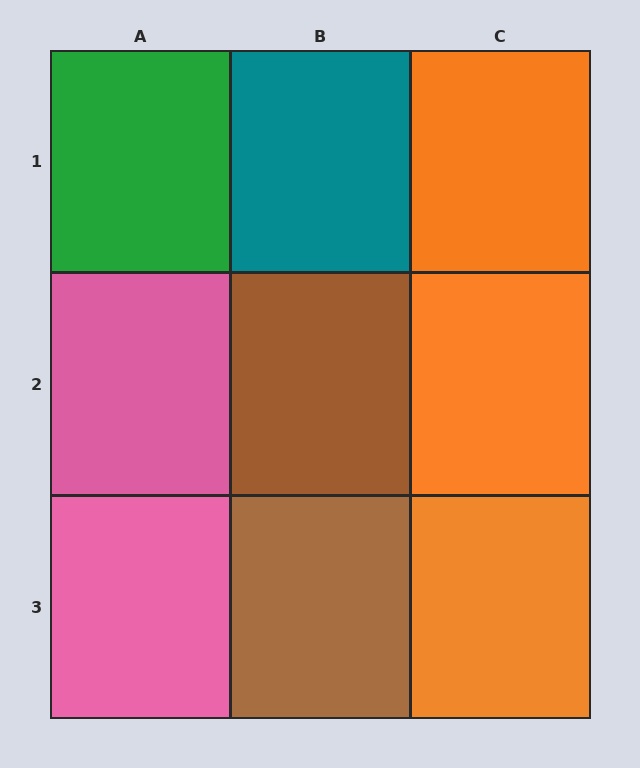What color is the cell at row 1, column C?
Orange.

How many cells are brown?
2 cells are brown.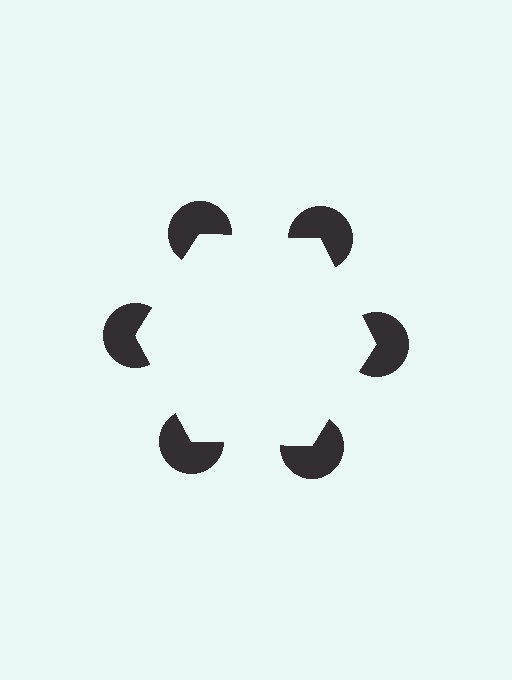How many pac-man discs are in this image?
There are 6 — one at each vertex of the illusory hexagon.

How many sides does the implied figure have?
6 sides.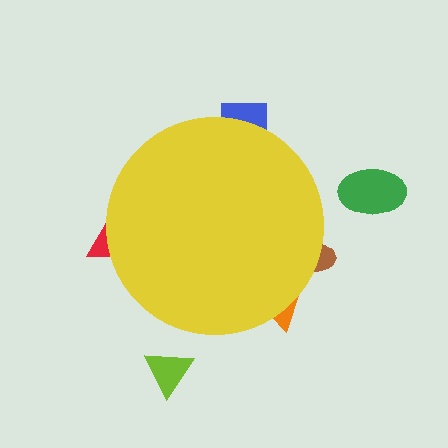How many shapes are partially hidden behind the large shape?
4 shapes are partially hidden.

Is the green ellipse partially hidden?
No, the green ellipse is fully visible.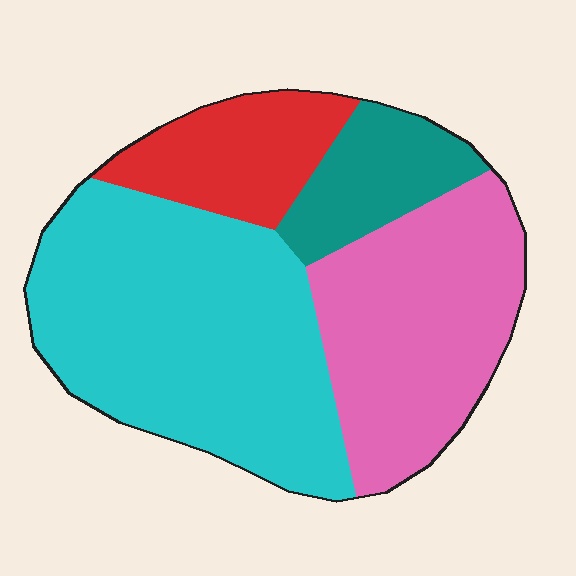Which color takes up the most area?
Cyan, at roughly 45%.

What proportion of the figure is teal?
Teal covers around 10% of the figure.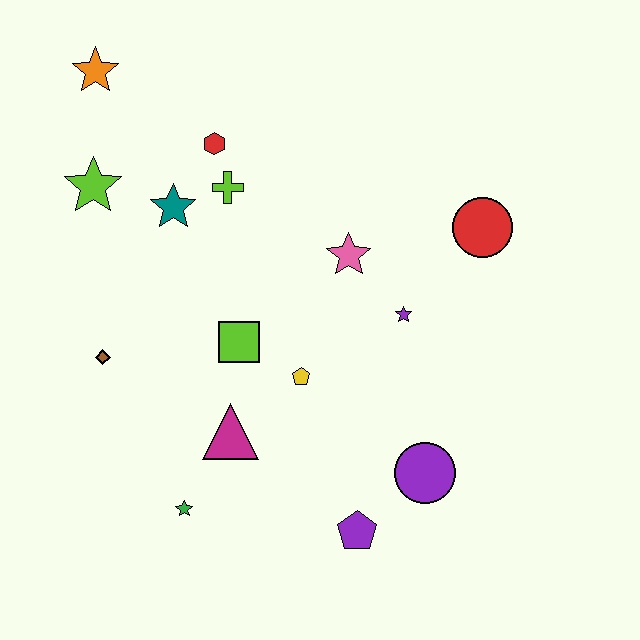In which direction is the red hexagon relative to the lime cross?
The red hexagon is above the lime cross.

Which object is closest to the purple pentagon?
The purple circle is closest to the purple pentagon.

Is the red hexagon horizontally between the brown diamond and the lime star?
No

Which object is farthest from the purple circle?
The orange star is farthest from the purple circle.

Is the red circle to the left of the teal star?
No